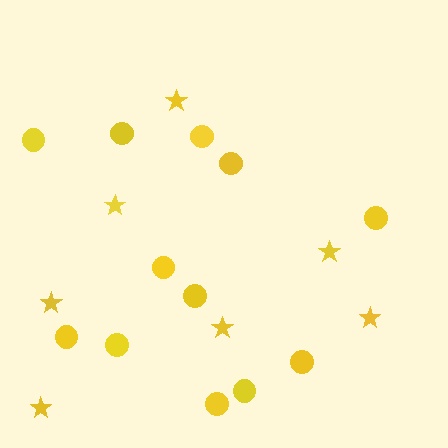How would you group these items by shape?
There are 2 groups: one group of circles (12) and one group of stars (7).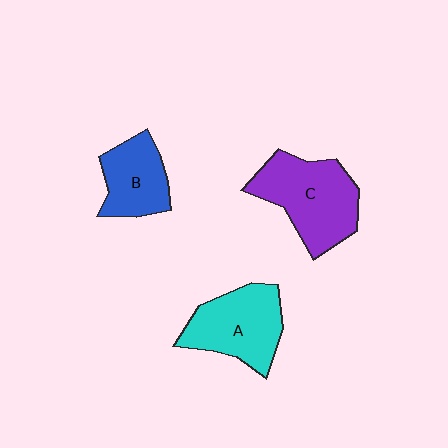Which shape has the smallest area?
Shape B (blue).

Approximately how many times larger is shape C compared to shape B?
Approximately 1.5 times.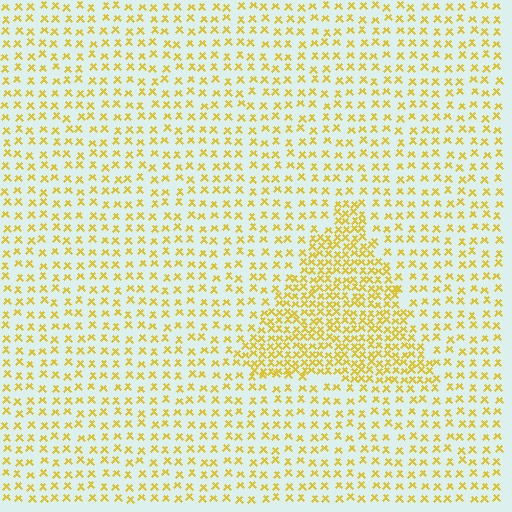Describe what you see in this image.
The image contains small yellow elements arranged at two different densities. A triangle-shaped region is visible where the elements are more densely packed than the surrounding area.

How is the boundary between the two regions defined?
The boundary is defined by a change in element density (approximately 2.2x ratio). All elements are the same color, size, and shape.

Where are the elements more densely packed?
The elements are more densely packed inside the triangle boundary.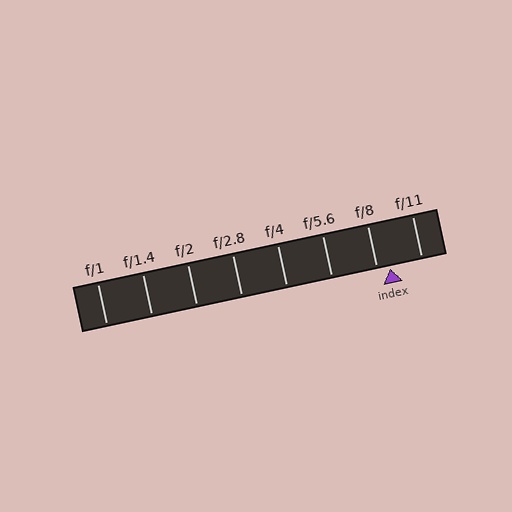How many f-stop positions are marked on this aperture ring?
There are 8 f-stop positions marked.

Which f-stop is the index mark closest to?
The index mark is closest to f/8.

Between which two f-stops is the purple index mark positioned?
The index mark is between f/8 and f/11.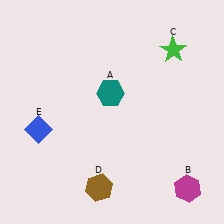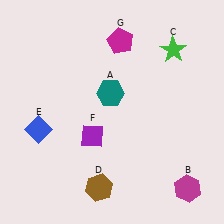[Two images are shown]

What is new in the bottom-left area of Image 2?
A purple diamond (F) was added in the bottom-left area of Image 2.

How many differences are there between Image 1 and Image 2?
There are 2 differences between the two images.